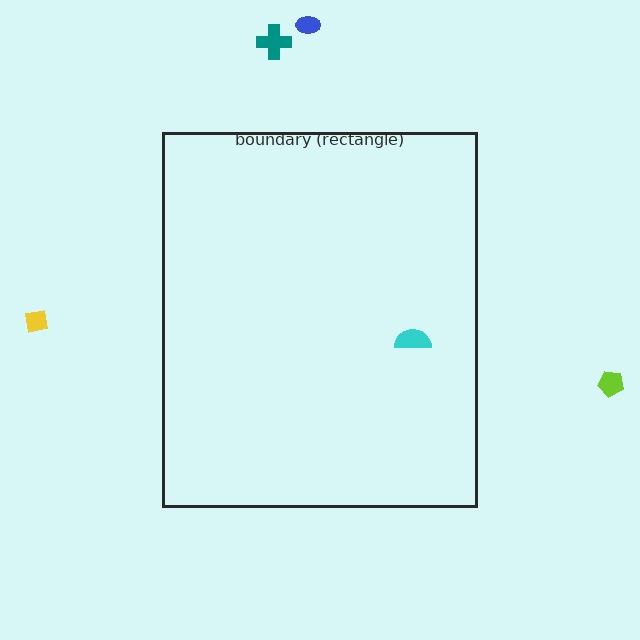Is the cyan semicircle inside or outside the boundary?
Inside.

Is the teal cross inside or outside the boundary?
Outside.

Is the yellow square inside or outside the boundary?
Outside.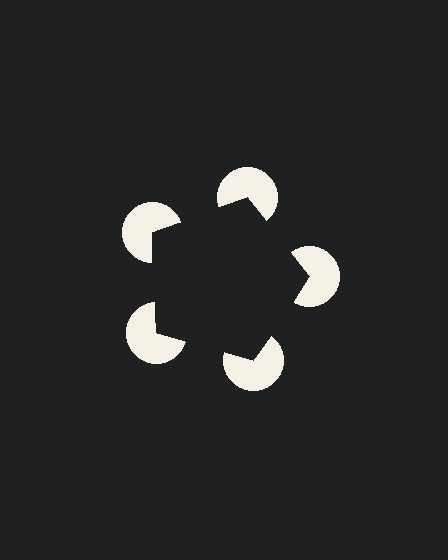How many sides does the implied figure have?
5 sides.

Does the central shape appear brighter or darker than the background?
It typically appears slightly darker than the background, even though no actual brightness change is drawn.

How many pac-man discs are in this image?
There are 5 — one at each vertex of the illusory pentagon.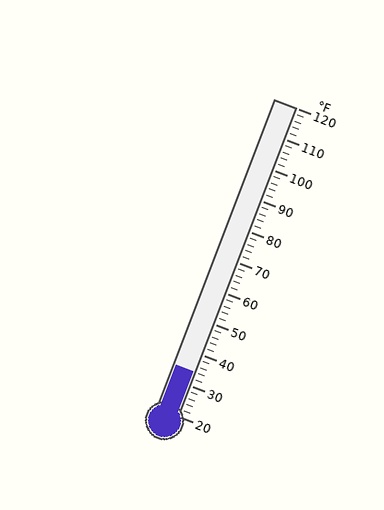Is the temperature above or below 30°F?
The temperature is above 30°F.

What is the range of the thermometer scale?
The thermometer scale ranges from 20°F to 120°F.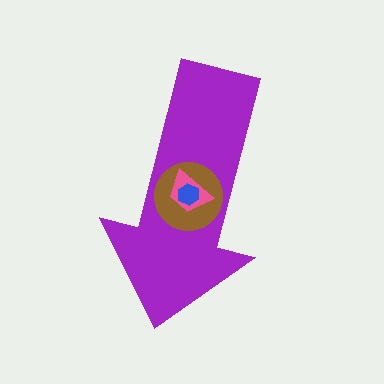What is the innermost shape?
The blue hexagon.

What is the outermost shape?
The purple arrow.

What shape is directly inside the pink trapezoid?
The blue hexagon.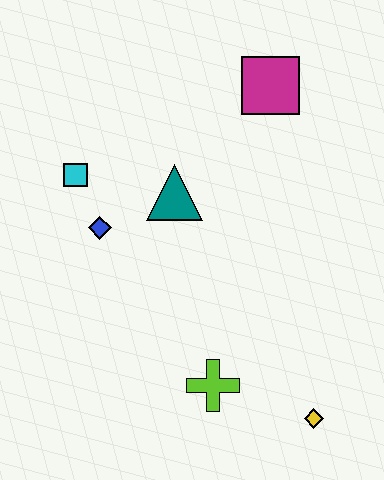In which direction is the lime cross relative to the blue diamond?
The lime cross is below the blue diamond.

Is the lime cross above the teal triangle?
No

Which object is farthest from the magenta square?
The yellow diamond is farthest from the magenta square.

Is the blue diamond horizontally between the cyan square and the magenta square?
Yes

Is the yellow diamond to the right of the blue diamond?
Yes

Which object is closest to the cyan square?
The blue diamond is closest to the cyan square.